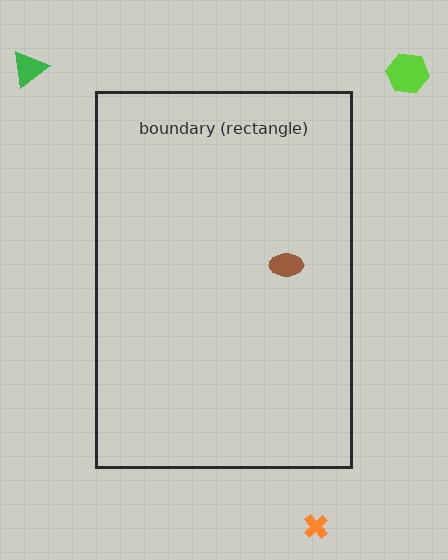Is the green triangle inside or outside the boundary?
Outside.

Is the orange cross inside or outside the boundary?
Outside.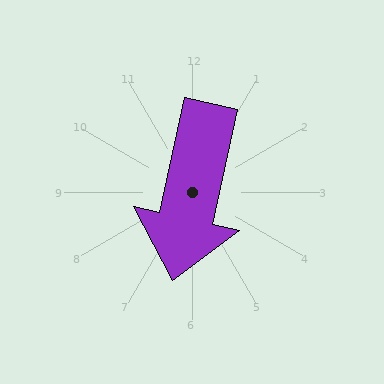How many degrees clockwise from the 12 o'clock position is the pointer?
Approximately 192 degrees.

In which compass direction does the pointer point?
South.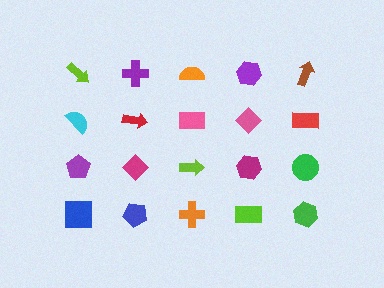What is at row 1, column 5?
A brown arrow.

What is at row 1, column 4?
A purple hexagon.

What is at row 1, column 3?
An orange semicircle.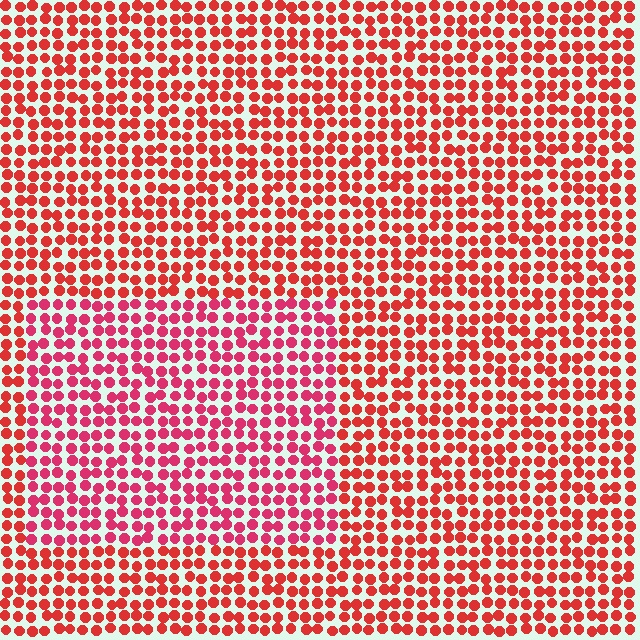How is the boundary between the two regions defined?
The boundary is defined purely by a slight shift in hue (about 22 degrees). Spacing, size, and orientation are identical on both sides.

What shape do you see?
I see a rectangle.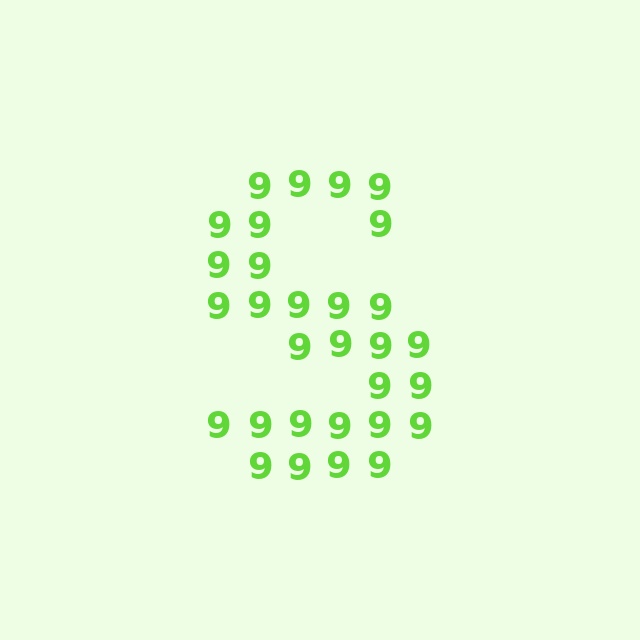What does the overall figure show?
The overall figure shows the letter S.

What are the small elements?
The small elements are digit 9's.